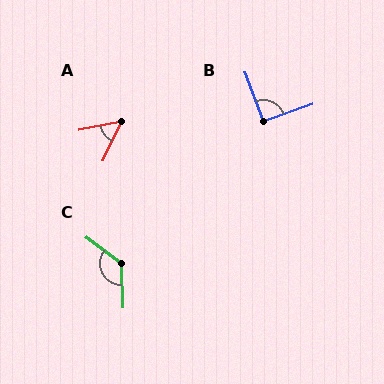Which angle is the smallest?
A, at approximately 54 degrees.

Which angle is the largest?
C, at approximately 129 degrees.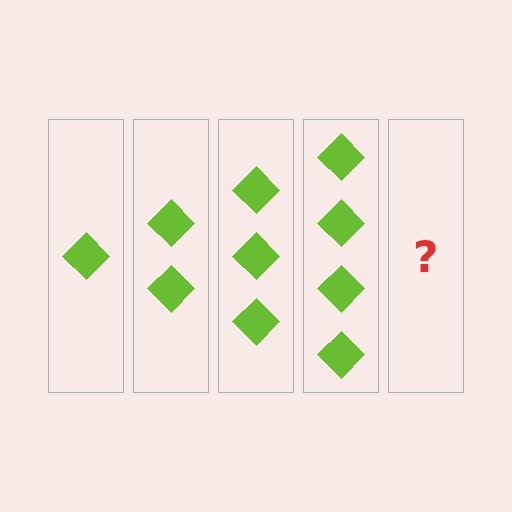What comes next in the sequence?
The next element should be 5 diamonds.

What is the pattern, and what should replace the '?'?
The pattern is that each step adds one more diamond. The '?' should be 5 diamonds.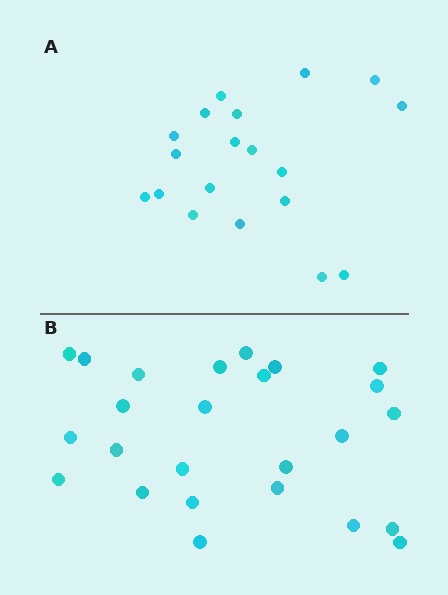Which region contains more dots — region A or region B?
Region B (the bottom region) has more dots.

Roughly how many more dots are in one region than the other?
Region B has about 6 more dots than region A.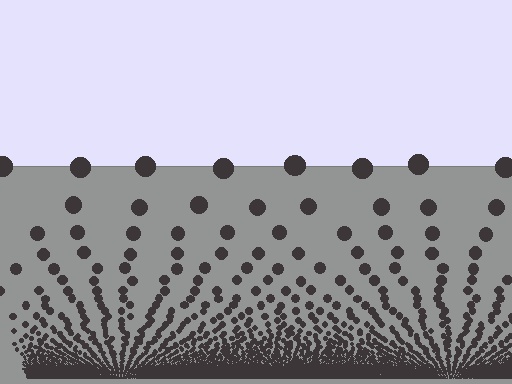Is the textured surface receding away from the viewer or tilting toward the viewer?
The surface appears to tilt toward the viewer. Texture elements get larger and sparser toward the top.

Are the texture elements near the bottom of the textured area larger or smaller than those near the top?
Smaller. The gradient is inverted — elements near the bottom are smaller and denser.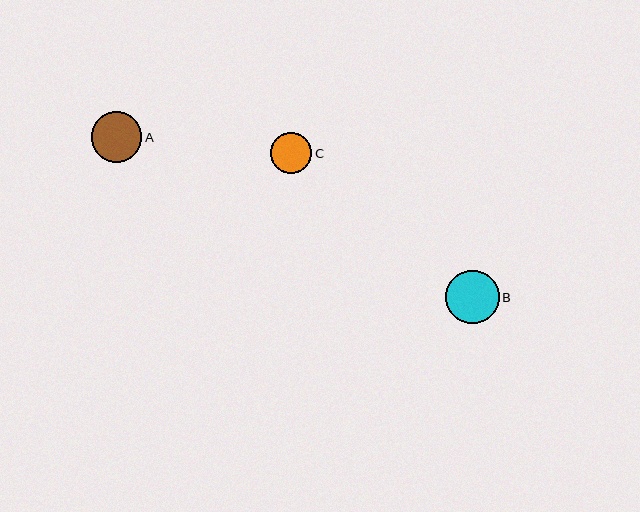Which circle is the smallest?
Circle C is the smallest with a size of approximately 41 pixels.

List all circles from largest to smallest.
From largest to smallest: B, A, C.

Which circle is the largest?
Circle B is the largest with a size of approximately 54 pixels.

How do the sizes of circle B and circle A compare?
Circle B and circle A are approximately the same size.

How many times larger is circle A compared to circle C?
Circle A is approximately 1.2 times the size of circle C.